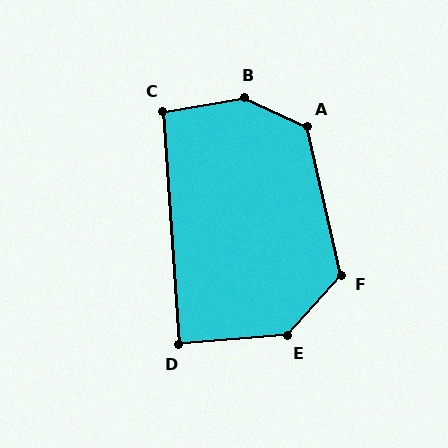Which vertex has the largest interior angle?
B, at approximately 145 degrees.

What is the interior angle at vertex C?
Approximately 96 degrees (obtuse).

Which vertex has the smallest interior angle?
D, at approximately 89 degrees.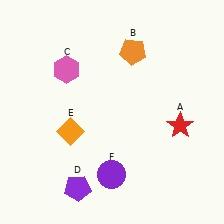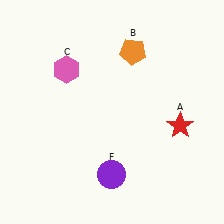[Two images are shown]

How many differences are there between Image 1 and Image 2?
There are 2 differences between the two images.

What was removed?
The purple pentagon (D), the orange diamond (E) were removed in Image 2.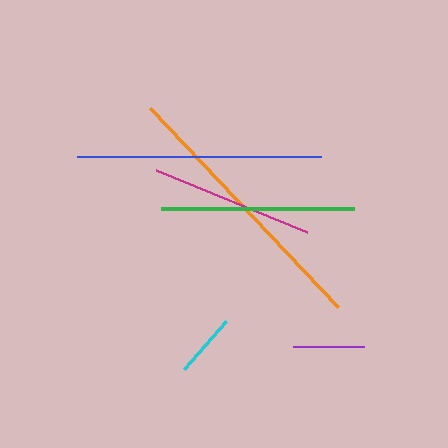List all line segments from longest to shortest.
From longest to shortest: orange, blue, green, magenta, purple, cyan.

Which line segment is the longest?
The orange line is the longest at approximately 274 pixels.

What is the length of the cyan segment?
The cyan segment is approximately 64 pixels long.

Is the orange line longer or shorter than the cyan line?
The orange line is longer than the cyan line.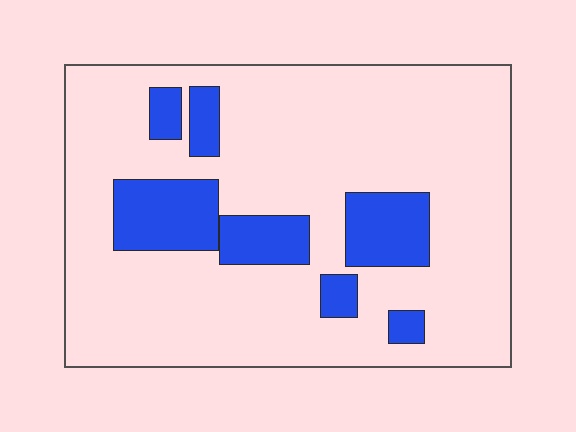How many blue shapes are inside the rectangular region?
7.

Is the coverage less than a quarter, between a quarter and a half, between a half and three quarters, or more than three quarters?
Less than a quarter.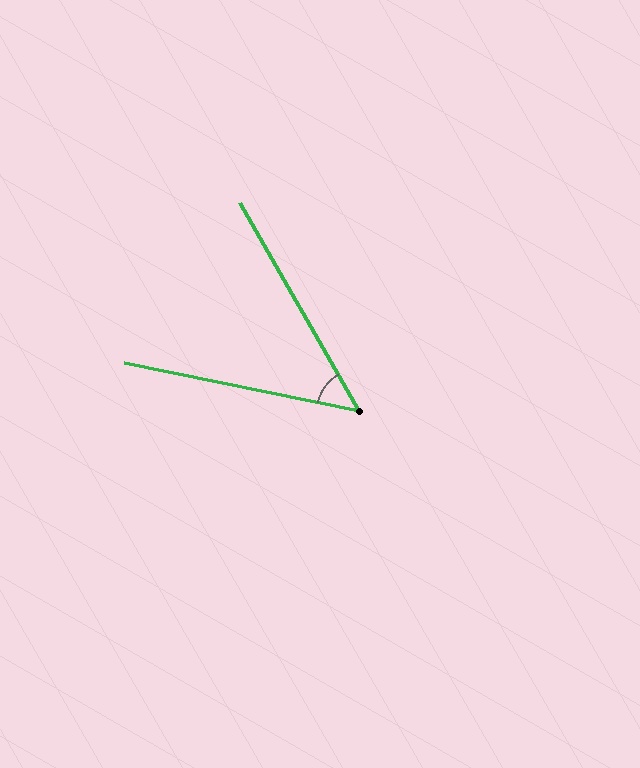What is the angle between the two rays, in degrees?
Approximately 49 degrees.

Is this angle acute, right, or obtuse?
It is acute.